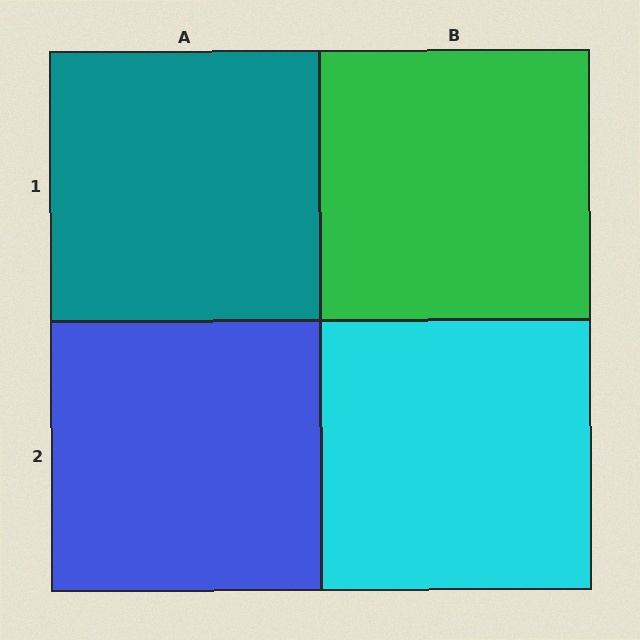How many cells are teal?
1 cell is teal.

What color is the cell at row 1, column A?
Teal.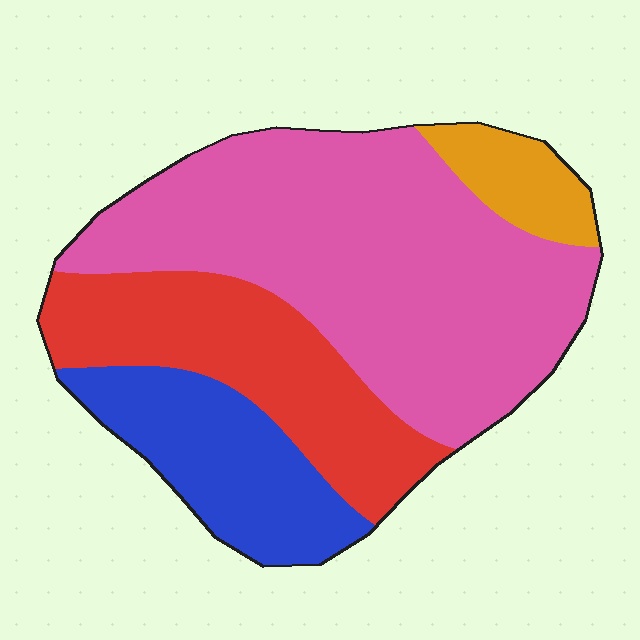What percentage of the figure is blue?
Blue covers roughly 20% of the figure.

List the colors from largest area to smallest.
From largest to smallest: pink, red, blue, orange.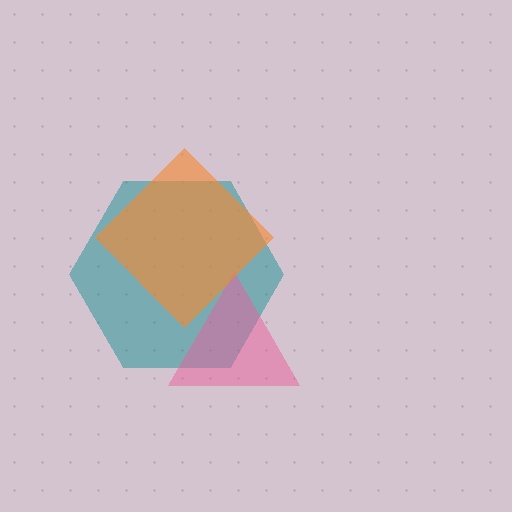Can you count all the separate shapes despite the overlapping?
Yes, there are 3 separate shapes.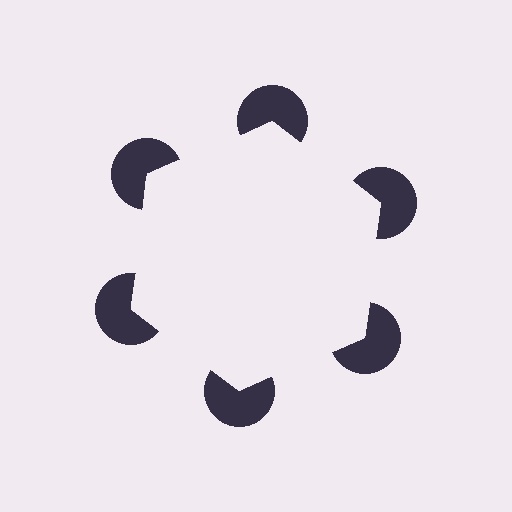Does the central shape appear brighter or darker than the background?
It typically appears slightly brighter than the background, even though no actual brightness change is drawn.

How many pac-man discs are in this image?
There are 6 — one at each vertex of the illusory hexagon.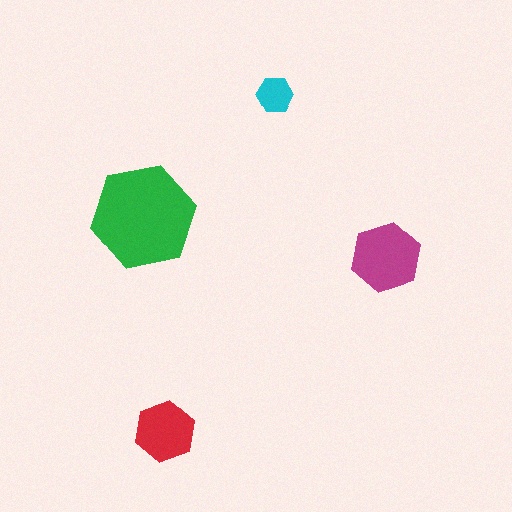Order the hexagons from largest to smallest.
the green one, the magenta one, the red one, the cyan one.